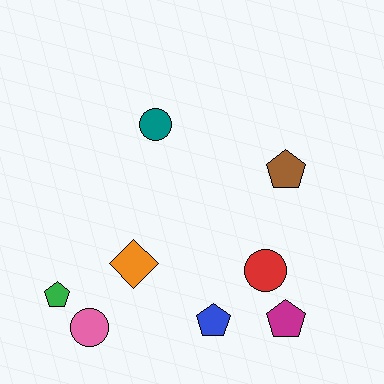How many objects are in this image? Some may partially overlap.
There are 8 objects.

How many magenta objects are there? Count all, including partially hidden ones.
There is 1 magenta object.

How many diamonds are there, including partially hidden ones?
There is 1 diamond.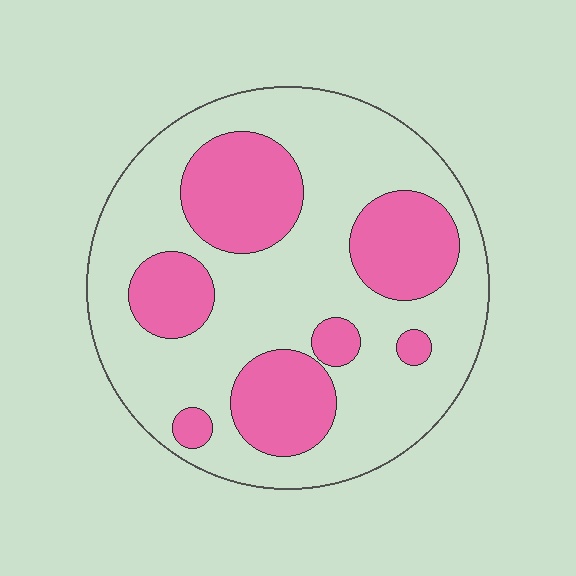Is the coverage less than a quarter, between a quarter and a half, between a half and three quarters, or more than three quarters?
Between a quarter and a half.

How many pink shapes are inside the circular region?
7.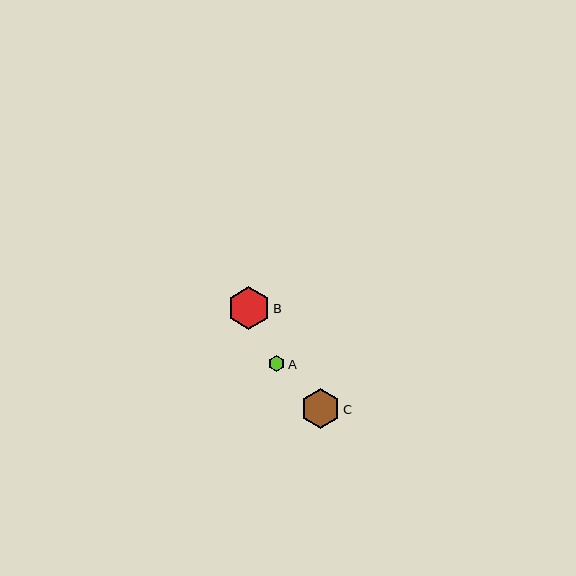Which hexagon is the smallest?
Hexagon A is the smallest with a size of approximately 16 pixels.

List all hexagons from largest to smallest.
From largest to smallest: B, C, A.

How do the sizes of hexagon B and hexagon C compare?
Hexagon B and hexagon C are approximately the same size.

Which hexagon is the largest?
Hexagon B is the largest with a size of approximately 43 pixels.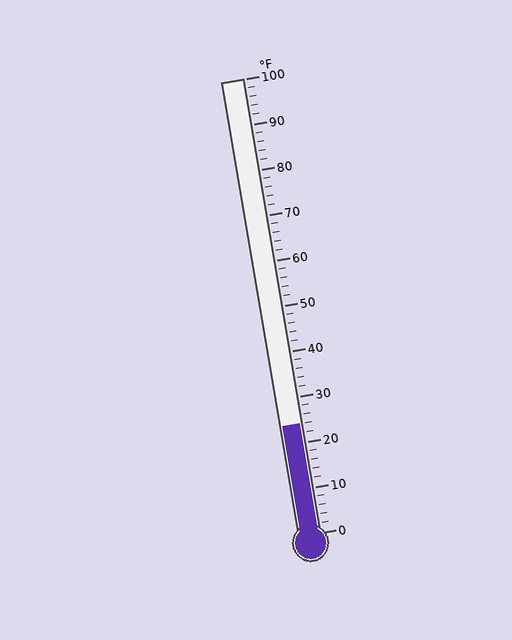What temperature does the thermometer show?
The thermometer shows approximately 24°F.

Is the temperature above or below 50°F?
The temperature is below 50°F.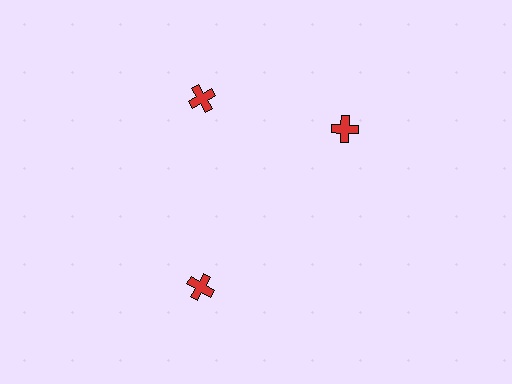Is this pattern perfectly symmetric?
No. The 3 red crosses are arranged in a ring, but one element near the 3 o'clock position is rotated out of alignment along the ring, breaking the 3-fold rotational symmetry.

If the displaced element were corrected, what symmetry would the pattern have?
It would have 3-fold rotational symmetry — the pattern would map onto itself every 120 degrees.